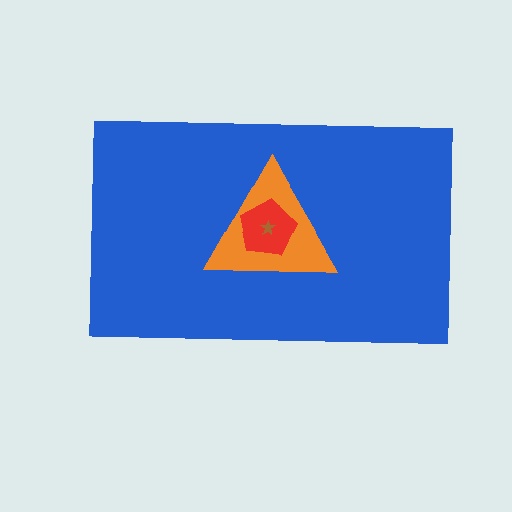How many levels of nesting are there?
4.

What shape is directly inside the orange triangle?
The red pentagon.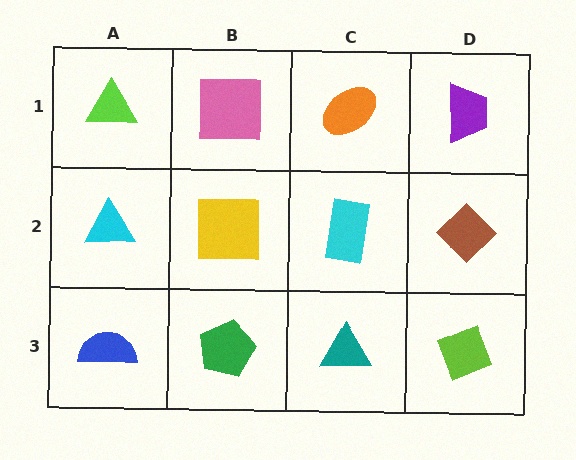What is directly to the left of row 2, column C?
A yellow square.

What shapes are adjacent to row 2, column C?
An orange ellipse (row 1, column C), a teal triangle (row 3, column C), a yellow square (row 2, column B), a brown diamond (row 2, column D).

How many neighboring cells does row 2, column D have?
3.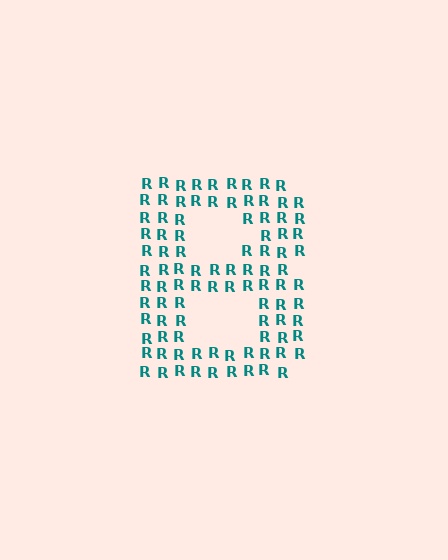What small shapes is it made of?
It is made of small letter R's.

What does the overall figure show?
The overall figure shows the letter B.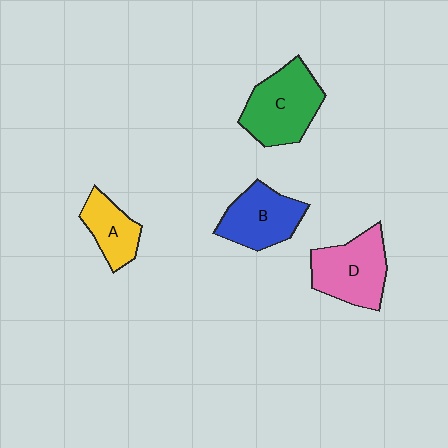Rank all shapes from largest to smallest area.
From largest to smallest: C (green), D (pink), B (blue), A (yellow).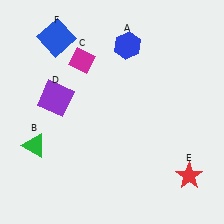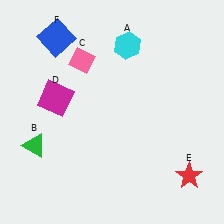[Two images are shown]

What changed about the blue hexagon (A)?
In Image 1, A is blue. In Image 2, it changed to cyan.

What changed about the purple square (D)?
In Image 1, D is purple. In Image 2, it changed to magenta.